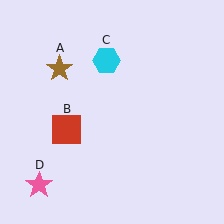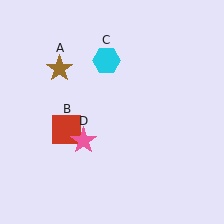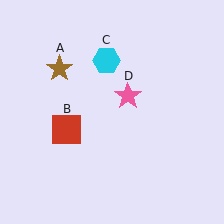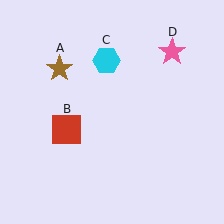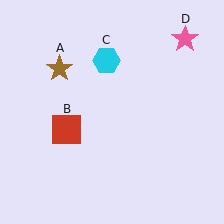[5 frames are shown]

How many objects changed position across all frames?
1 object changed position: pink star (object D).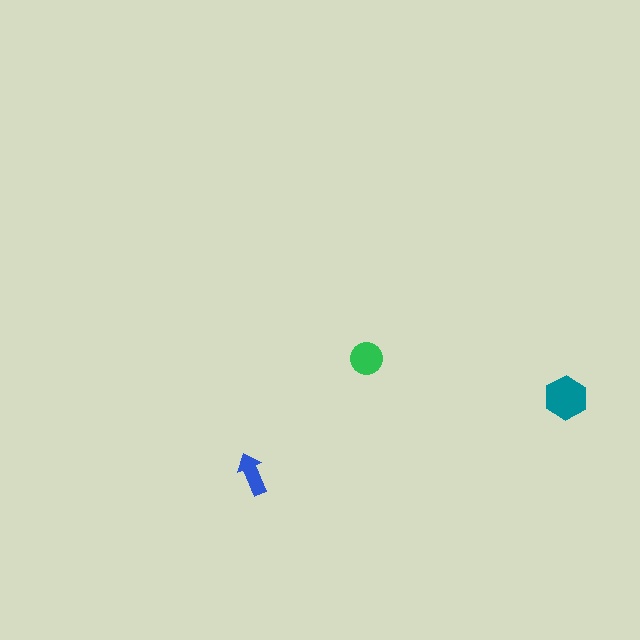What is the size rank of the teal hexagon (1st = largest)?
1st.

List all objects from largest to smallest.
The teal hexagon, the green circle, the blue arrow.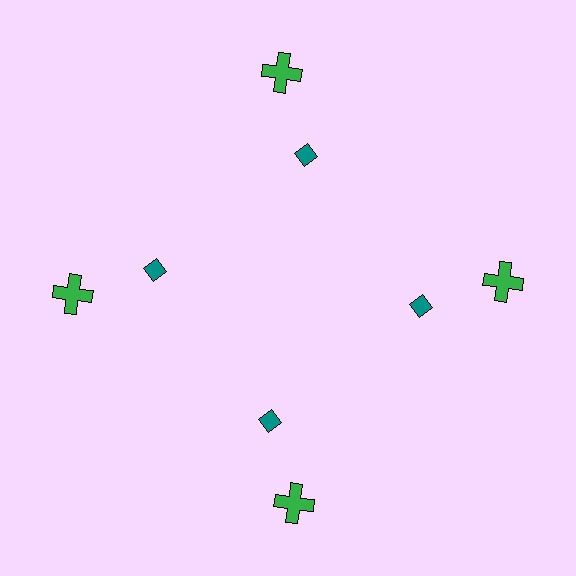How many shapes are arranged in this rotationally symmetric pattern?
There are 8 shapes, arranged in 4 groups of 2.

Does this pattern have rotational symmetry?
Yes, this pattern has 4-fold rotational symmetry. It looks the same after rotating 90 degrees around the center.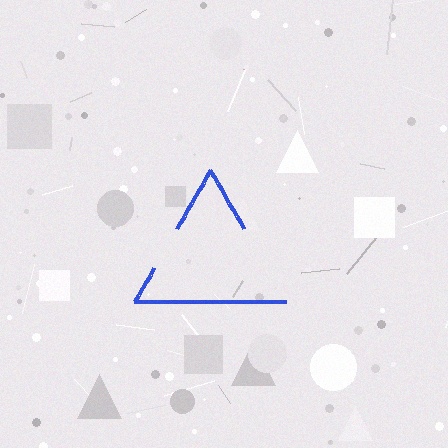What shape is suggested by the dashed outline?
The dashed outline suggests a triangle.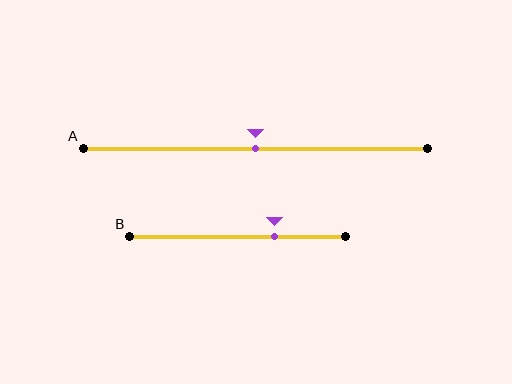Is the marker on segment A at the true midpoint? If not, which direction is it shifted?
Yes, the marker on segment A is at the true midpoint.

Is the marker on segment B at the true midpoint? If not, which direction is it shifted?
No, the marker on segment B is shifted to the right by about 17% of the segment length.